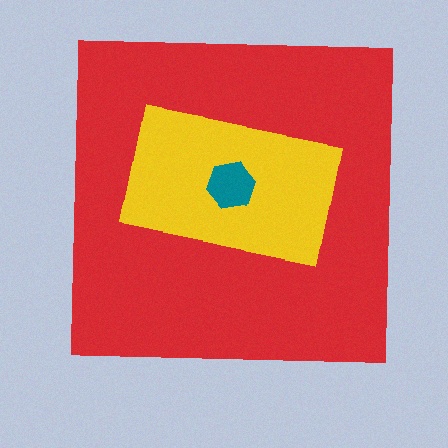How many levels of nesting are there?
3.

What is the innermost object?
The teal hexagon.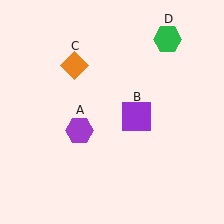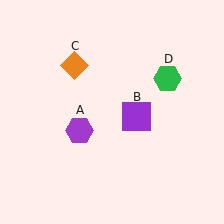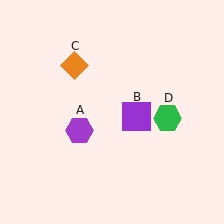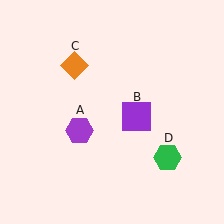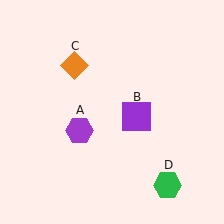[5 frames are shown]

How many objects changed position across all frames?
1 object changed position: green hexagon (object D).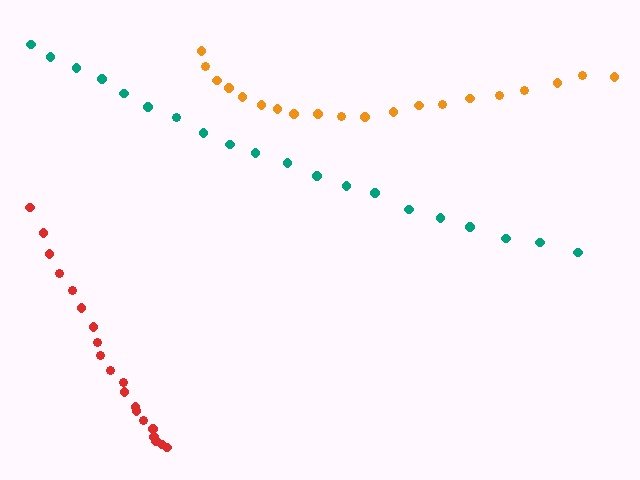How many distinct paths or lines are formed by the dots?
There are 3 distinct paths.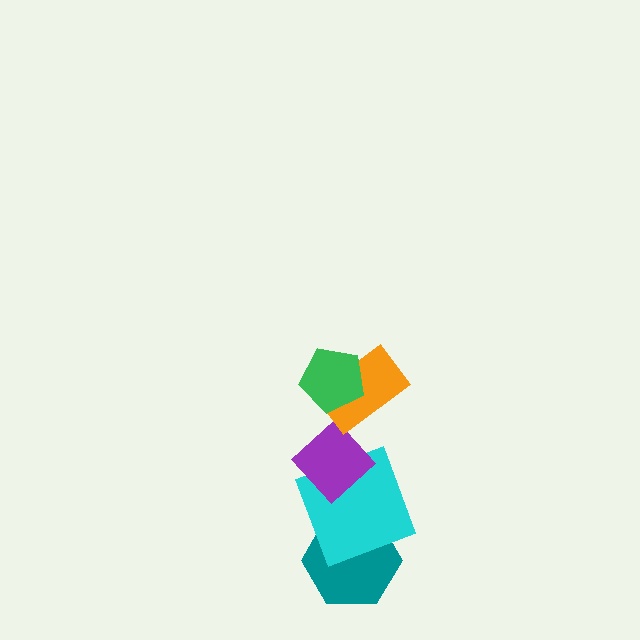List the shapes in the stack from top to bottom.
From top to bottom: the green pentagon, the orange rectangle, the purple diamond, the cyan square, the teal hexagon.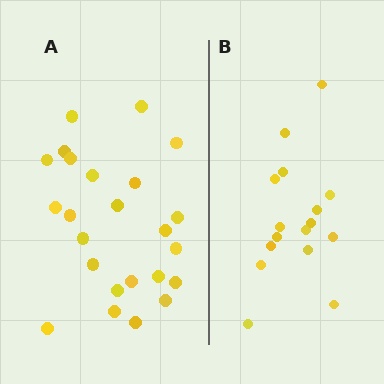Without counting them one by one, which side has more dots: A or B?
Region A (the left region) has more dots.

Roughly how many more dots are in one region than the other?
Region A has roughly 8 or so more dots than region B.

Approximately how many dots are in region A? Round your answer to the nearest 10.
About 20 dots. (The exact count is 24, which rounds to 20.)